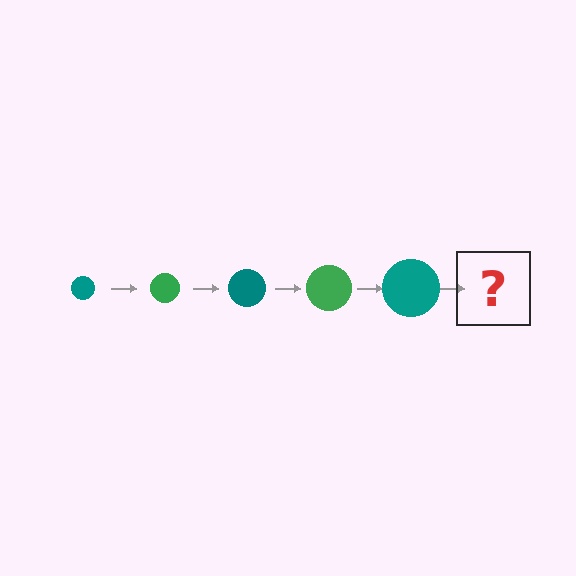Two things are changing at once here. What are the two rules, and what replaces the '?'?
The two rules are that the circle grows larger each step and the color cycles through teal and green. The '?' should be a green circle, larger than the previous one.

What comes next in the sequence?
The next element should be a green circle, larger than the previous one.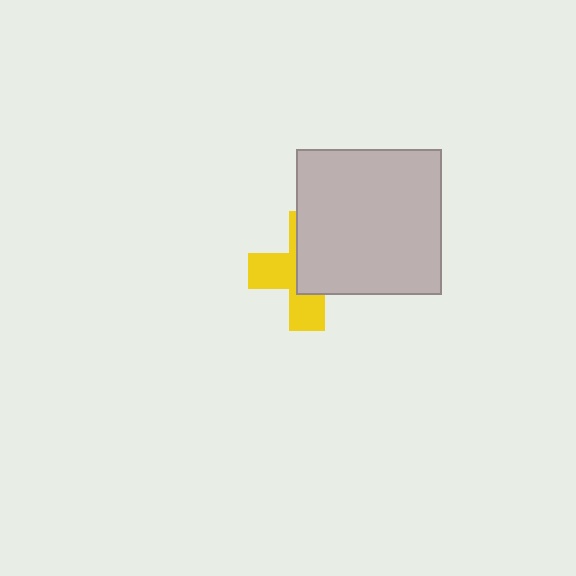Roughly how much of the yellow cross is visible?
About half of it is visible (roughly 45%).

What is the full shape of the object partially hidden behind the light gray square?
The partially hidden object is a yellow cross.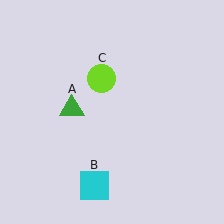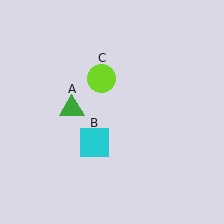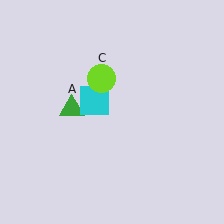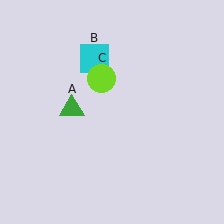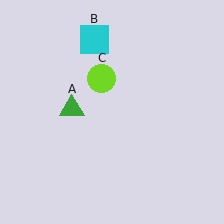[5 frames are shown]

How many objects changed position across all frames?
1 object changed position: cyan square (object B).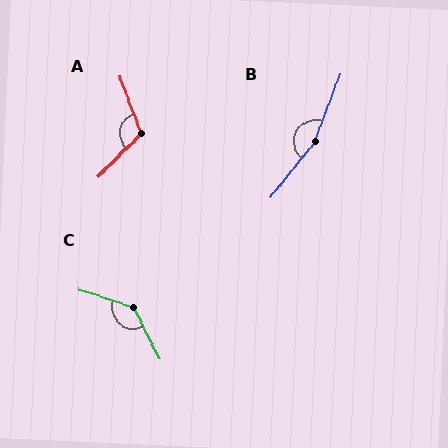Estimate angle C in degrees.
Approximately 135 degrees.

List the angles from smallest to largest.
A (114°), C (135°), B (162°).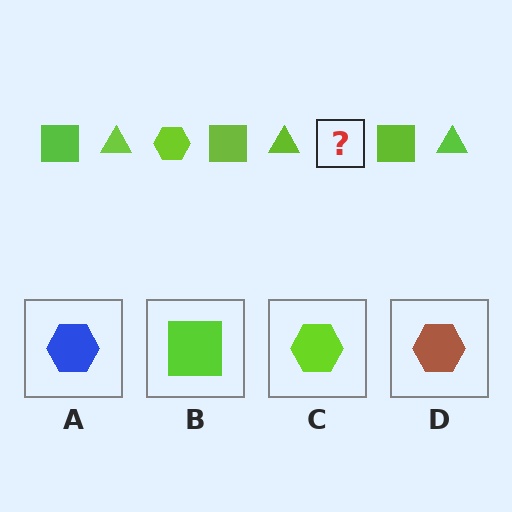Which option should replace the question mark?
Option C.